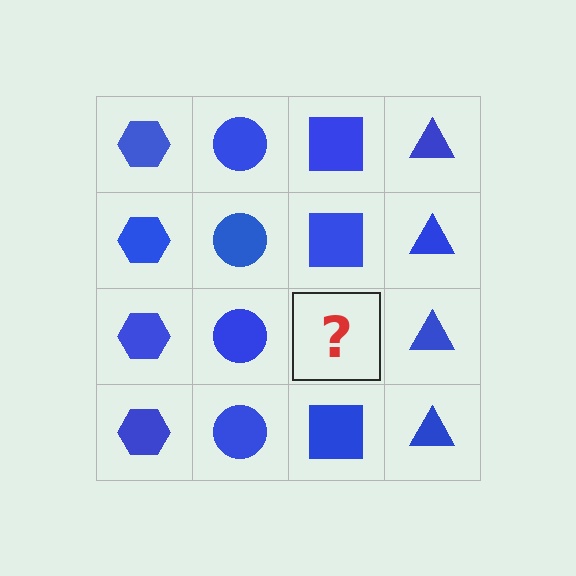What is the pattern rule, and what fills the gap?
The rule is that each column has a consistent shape. The gap should be filled with a blue square.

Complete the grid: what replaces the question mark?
The question mark should be replaced with a blue square.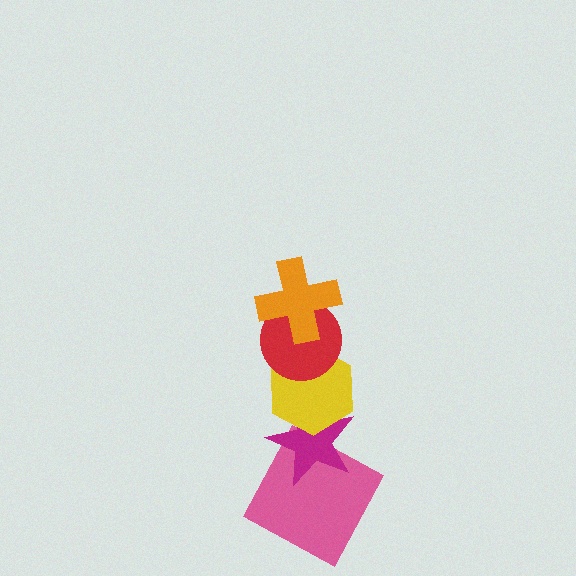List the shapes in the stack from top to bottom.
From top to bottom: the orange cross, the red circle, the yellow hexagon, the magenta star, the pink square.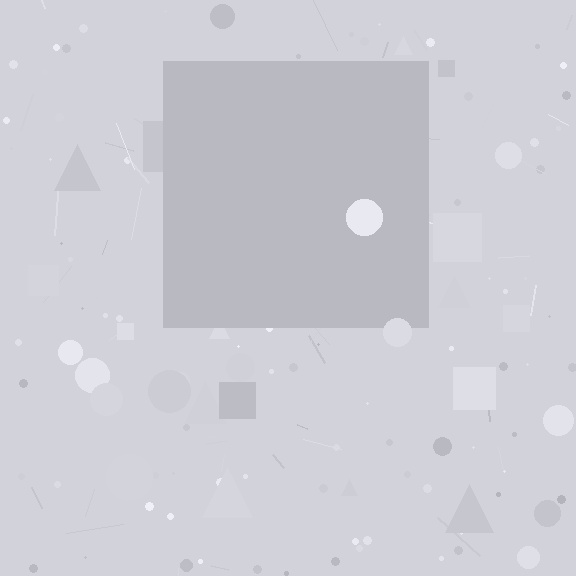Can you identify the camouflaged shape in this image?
The camouflaged shape is a square.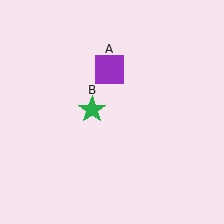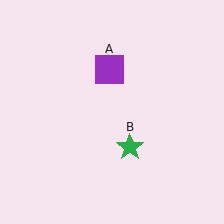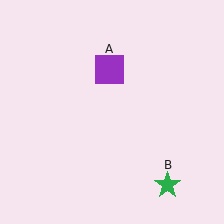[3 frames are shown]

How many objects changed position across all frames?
1 object changed position: green star (object B).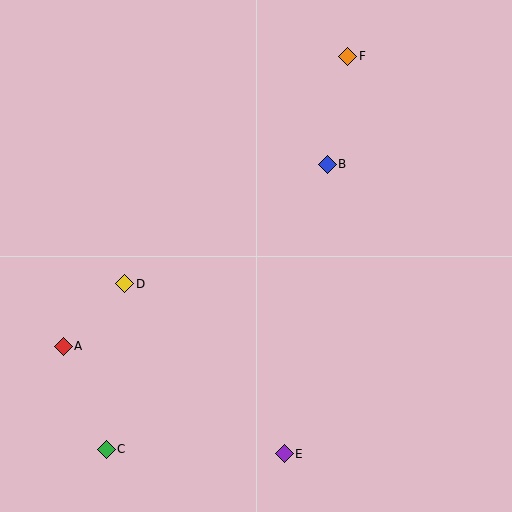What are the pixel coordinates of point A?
Point A is at (63, 346).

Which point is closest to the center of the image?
Point B at (327, 164) is closest to the center.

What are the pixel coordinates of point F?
Point F is at (348, 56).